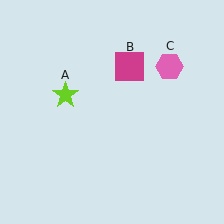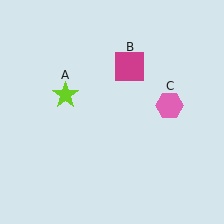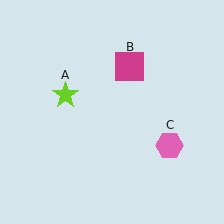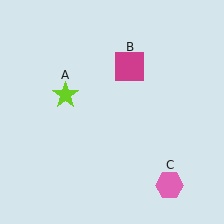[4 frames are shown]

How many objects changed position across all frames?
1 object changed position: pink hexagon (object C).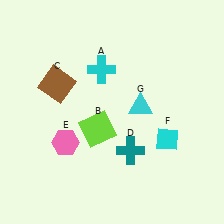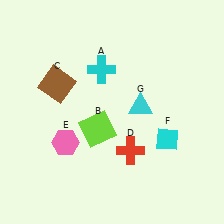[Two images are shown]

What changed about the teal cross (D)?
In Image 1, D is teal. In Image 2, it changed to red.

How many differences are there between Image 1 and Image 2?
There is 1 difference between the two images.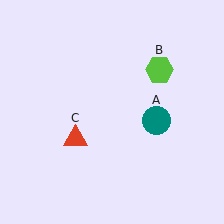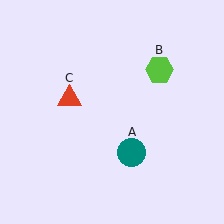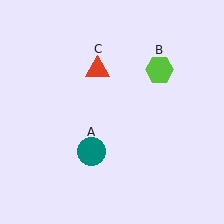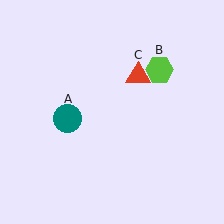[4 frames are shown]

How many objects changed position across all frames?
2 objects changed position: teal circle (object A), red triangle (object C).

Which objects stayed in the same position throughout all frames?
Lime hexagon (object B) remained stationary.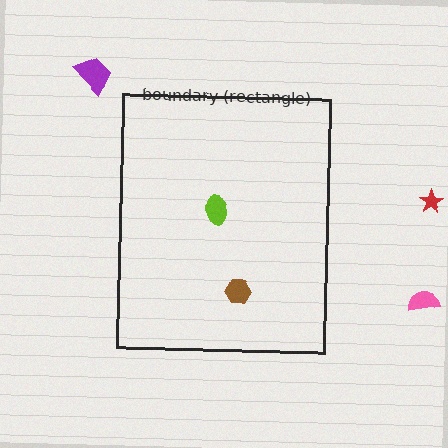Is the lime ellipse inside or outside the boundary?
Inside.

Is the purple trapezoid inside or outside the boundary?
Outside.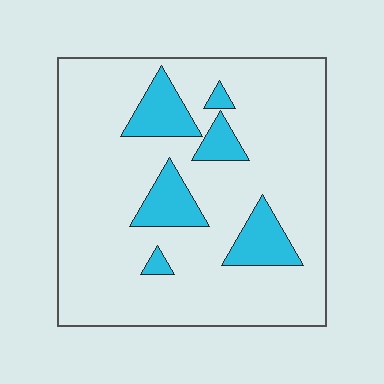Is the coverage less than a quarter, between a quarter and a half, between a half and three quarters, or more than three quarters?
Less than a quarter.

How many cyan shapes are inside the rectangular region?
6.